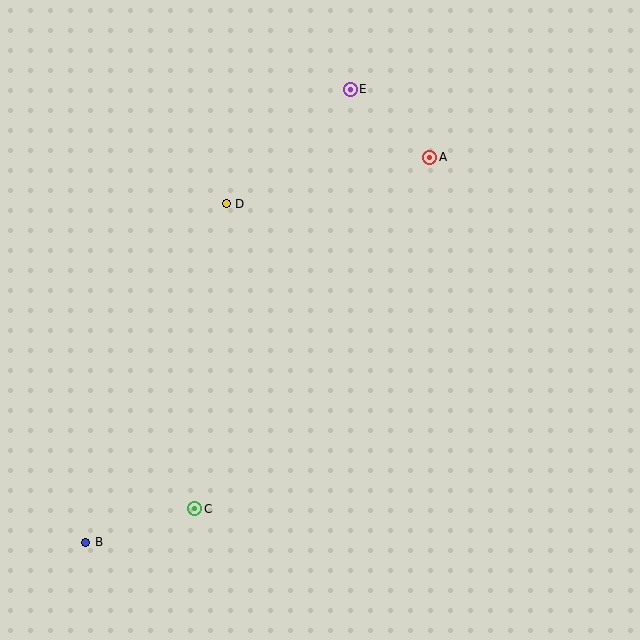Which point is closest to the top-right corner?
Point A is closest to the top-right corner.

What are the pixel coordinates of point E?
Point E is at (350, 89).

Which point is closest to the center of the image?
Point D at (226, 204) is closest to the center.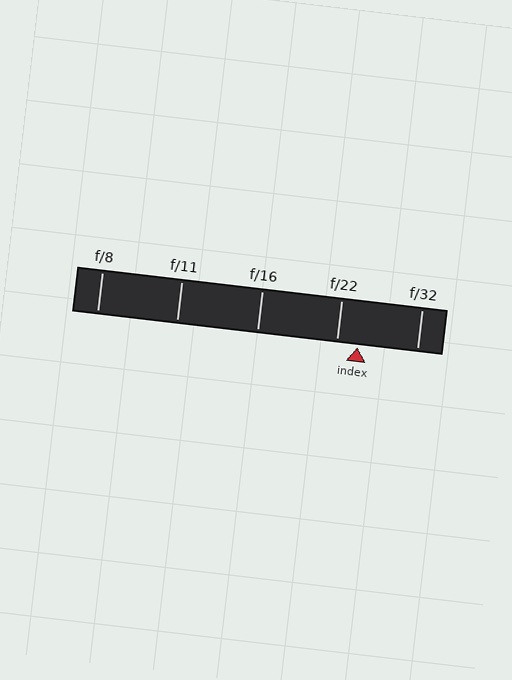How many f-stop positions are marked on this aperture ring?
There are 5 f-stop positions marked.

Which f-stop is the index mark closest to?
The index mark is closest to f/22.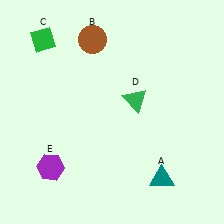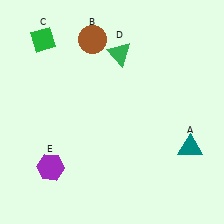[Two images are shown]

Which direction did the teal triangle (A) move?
The teal triangle (A) moved up.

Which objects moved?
The objects that moved are: the teal triangle (A), the green triangle (D).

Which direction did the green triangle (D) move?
The green triangle (D) moved up.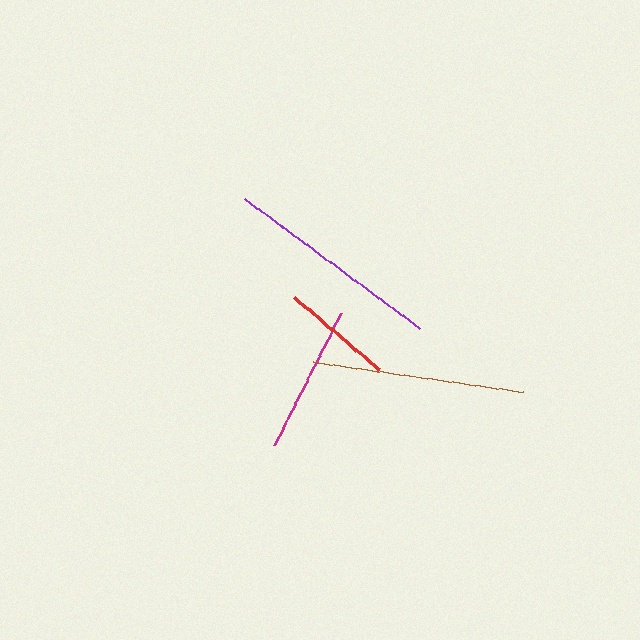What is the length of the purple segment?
The purple segment is approximately 217 pixels long.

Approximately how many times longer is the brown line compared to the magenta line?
The brown line is approximately 1.4 times the length of the magenta line.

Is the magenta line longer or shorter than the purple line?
The purple line is longer than the magenta line.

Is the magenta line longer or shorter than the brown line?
The brown line is longer than the magenta line.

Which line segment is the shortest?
The red line is the shortest at approximately 112 pixels.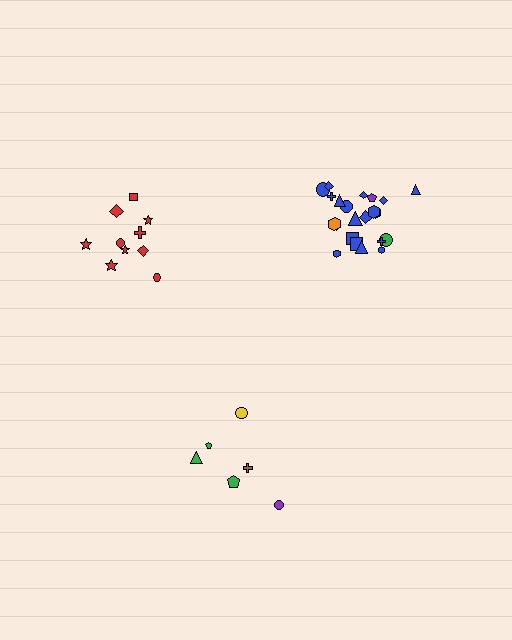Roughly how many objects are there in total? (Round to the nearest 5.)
Roughly 40 objects in total.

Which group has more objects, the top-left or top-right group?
The top-right group.